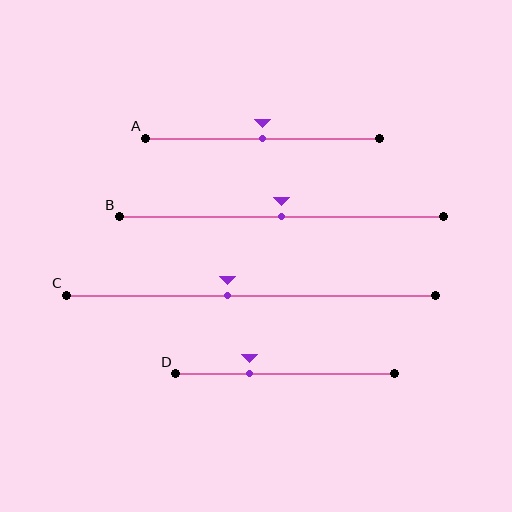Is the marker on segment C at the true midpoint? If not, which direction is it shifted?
No, the marker on segment C is shifted to the left by about 6% of the segment length.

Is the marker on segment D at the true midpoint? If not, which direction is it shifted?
No, the marker on segment D is shifted to the left by about 16% of the segment length.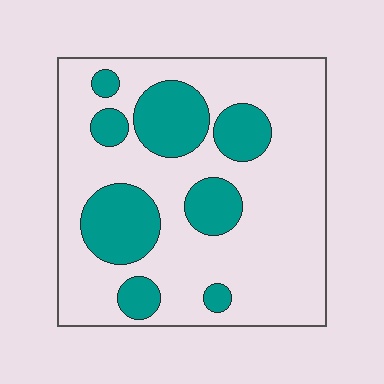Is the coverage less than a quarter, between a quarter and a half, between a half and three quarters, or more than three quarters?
Between a quarter and a half.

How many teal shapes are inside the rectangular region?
8.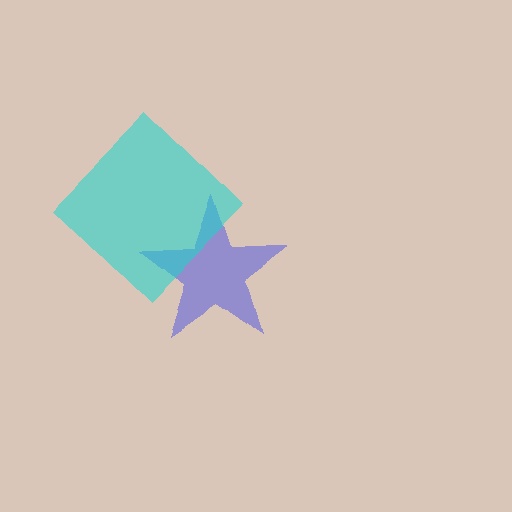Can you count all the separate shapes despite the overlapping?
Yes, there are 2 separate shapes.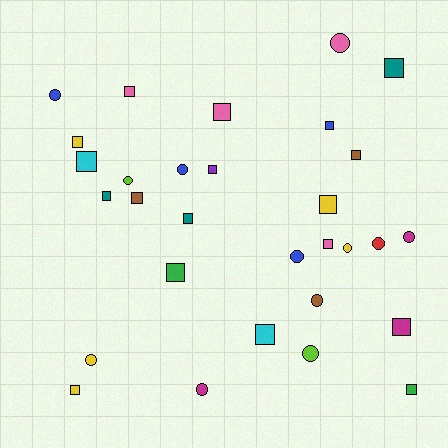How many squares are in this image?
There are 18 squares.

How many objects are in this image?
There are 30 objects.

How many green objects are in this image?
There are 2 green objects.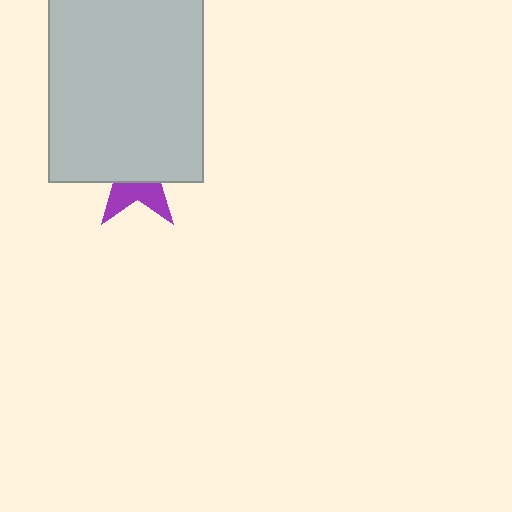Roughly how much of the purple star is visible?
A small part of it is visible (roughly 35%).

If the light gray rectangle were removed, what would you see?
You would see the complete purple star.